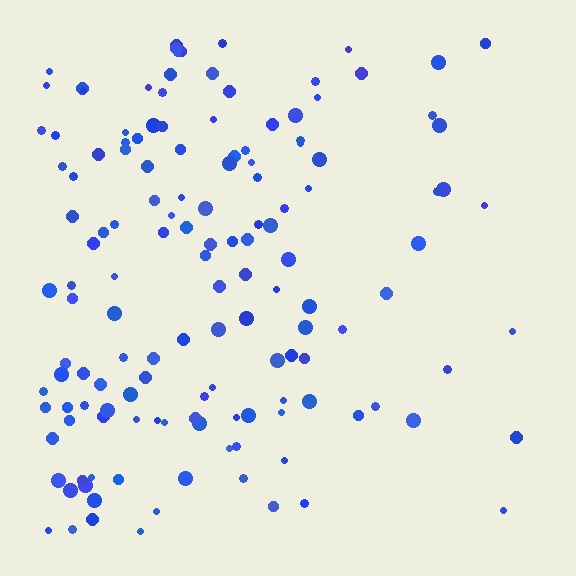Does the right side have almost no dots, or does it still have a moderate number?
Still a moderate number, just noticeably fewer than the left.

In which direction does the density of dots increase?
From right to left, with the left side densest.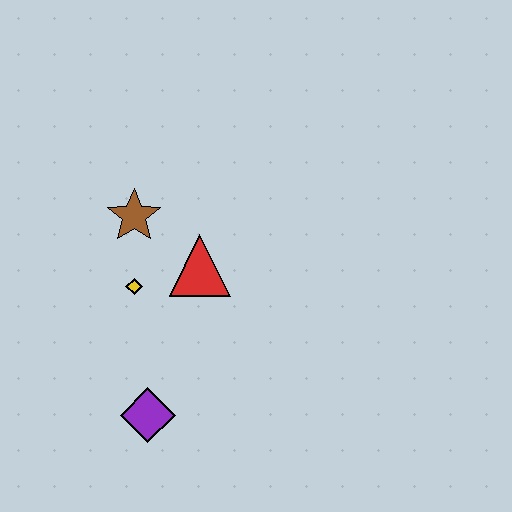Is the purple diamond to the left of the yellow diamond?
No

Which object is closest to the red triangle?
The yellow diamond is closest to the red triangle.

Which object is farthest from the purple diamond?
The brown star is farthest from the purple diamond.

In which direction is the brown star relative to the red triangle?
The brown star is to the left of the red triangle.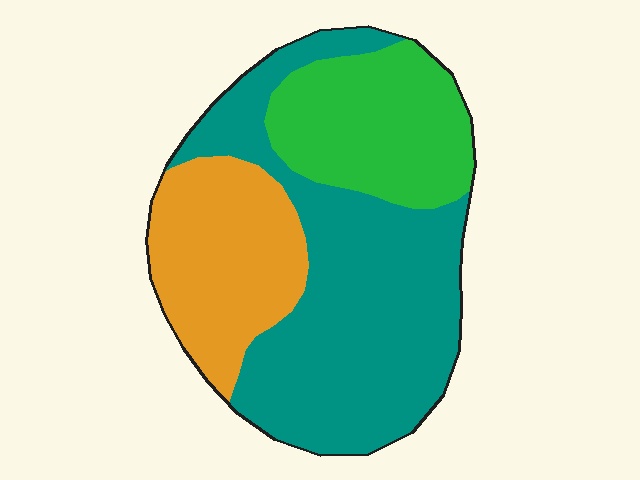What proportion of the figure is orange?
Orange takes up about one quarter (1/4) of the figure.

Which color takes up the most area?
Teal, at roughly 50%.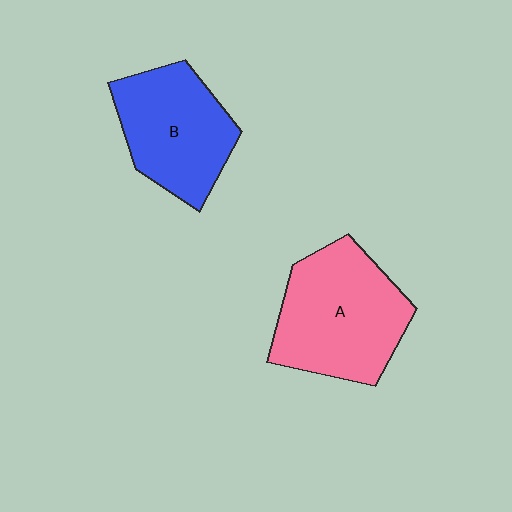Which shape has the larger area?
Shape A (pink).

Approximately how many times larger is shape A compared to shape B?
Approximately 1.2 times.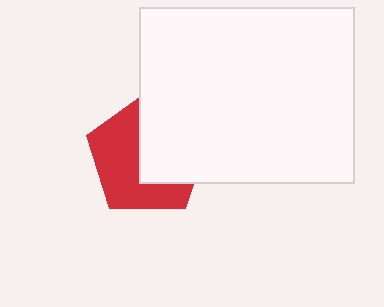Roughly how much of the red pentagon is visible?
About half of it is visible (roughly 54%).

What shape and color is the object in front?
The object in front is a white rectangle.